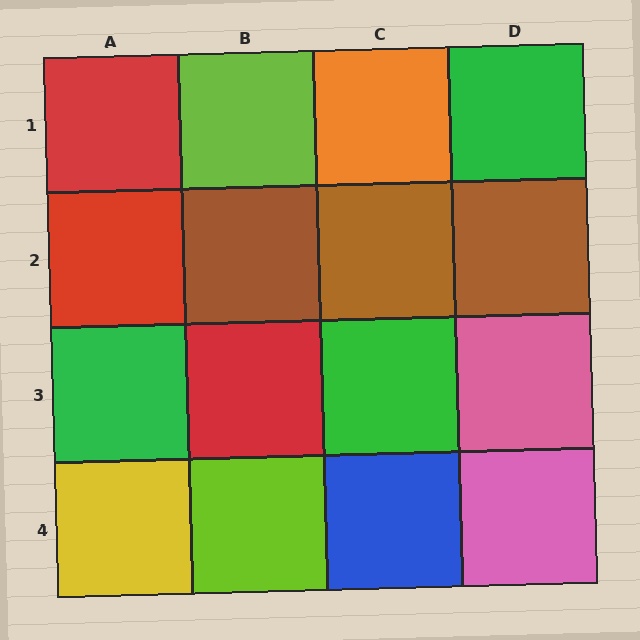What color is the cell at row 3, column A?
Green.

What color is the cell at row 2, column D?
Brown.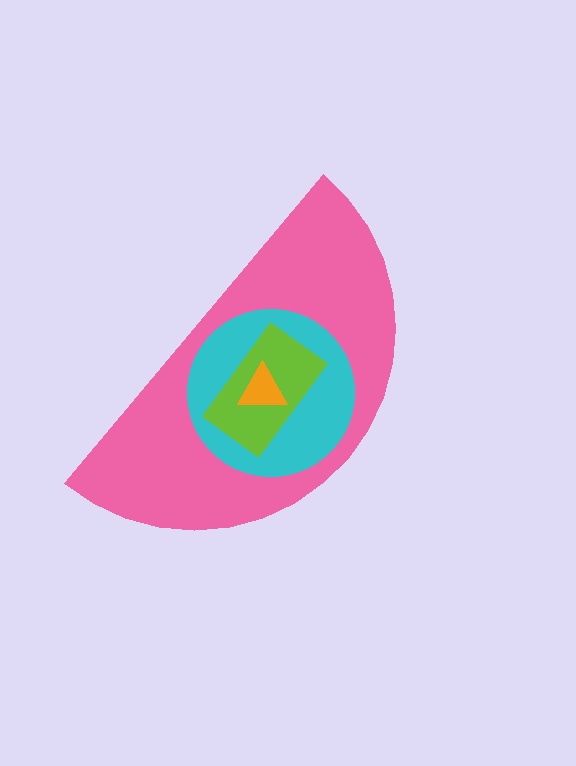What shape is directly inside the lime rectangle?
The orange triangle.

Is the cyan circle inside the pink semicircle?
Yes.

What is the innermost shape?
The orange triangle.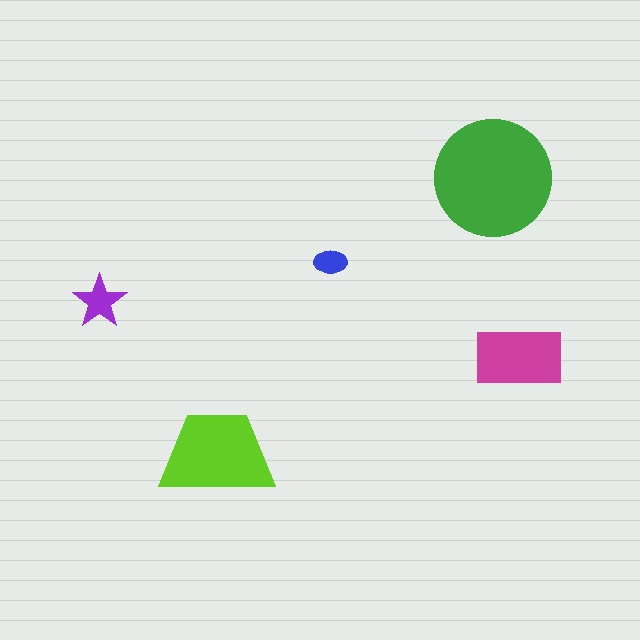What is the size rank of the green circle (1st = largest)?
1st.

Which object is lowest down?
The lime trapezoid is bottommost.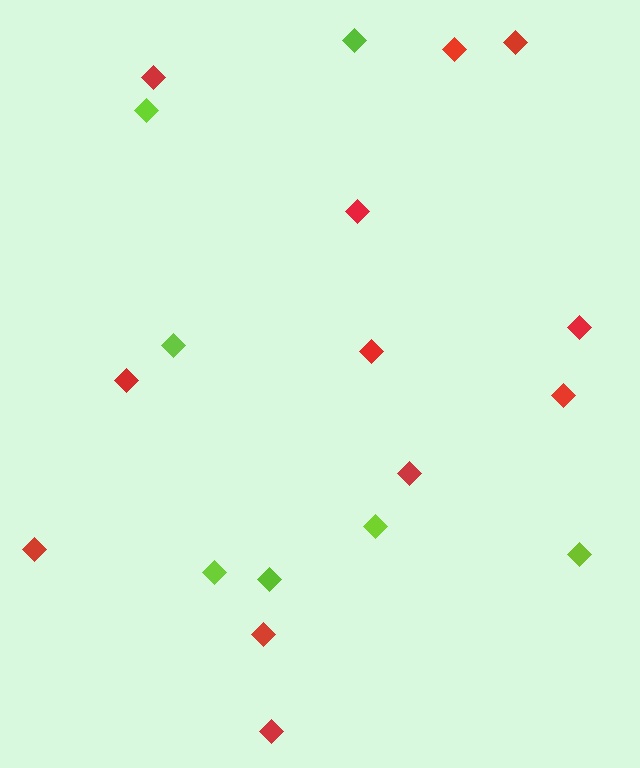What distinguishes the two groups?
There are 2 groups: one group of red diamonds (12) and one group of lime diamonds (7).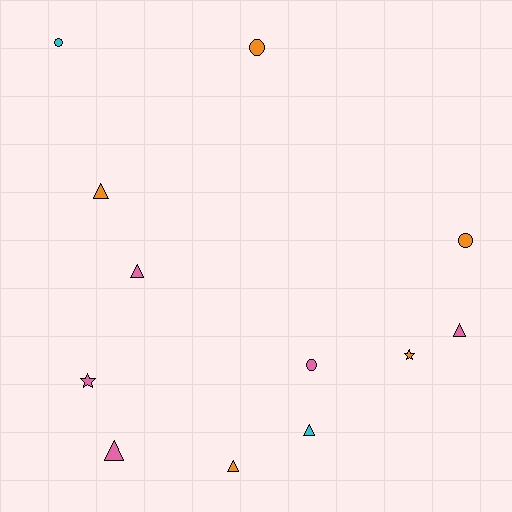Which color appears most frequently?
Pink, with 5 objects.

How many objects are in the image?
There are 12 objects.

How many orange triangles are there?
There are 2 orange triangles.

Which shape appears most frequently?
Triangle, with 6 objects.